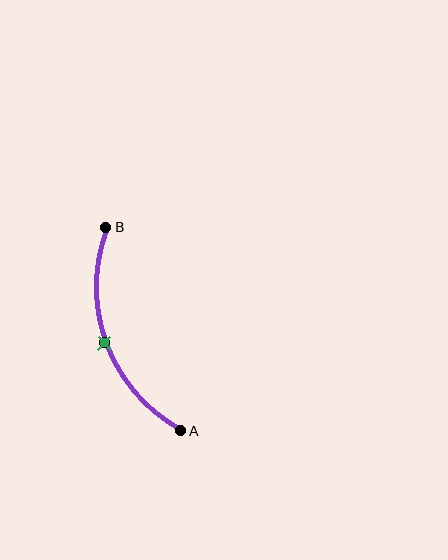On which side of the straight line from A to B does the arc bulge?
The arc bulges to the left of the straight line connecting A and B.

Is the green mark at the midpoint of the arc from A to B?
Yes. The green mark lies on the arc at equal arc-length from both A and B — it is the arc midpoint.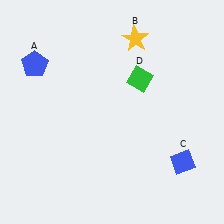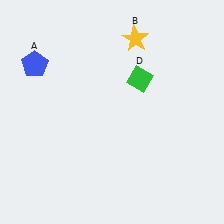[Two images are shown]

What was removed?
The blue diamond (C) was removed in Image 2.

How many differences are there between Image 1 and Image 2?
There is 1 difference between the two images.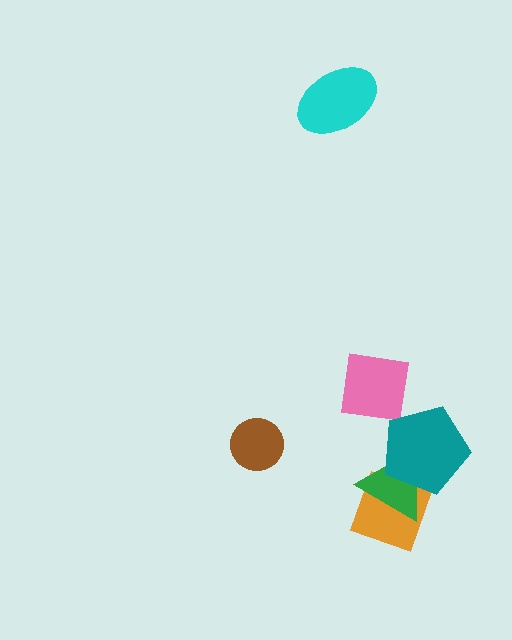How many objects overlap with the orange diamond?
2 objects overlap with the orange diamond.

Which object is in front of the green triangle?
The teal pentagon is in front of the green triangle.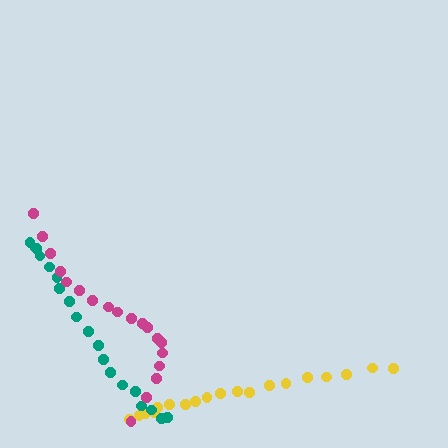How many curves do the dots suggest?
There are 3 distinct paths.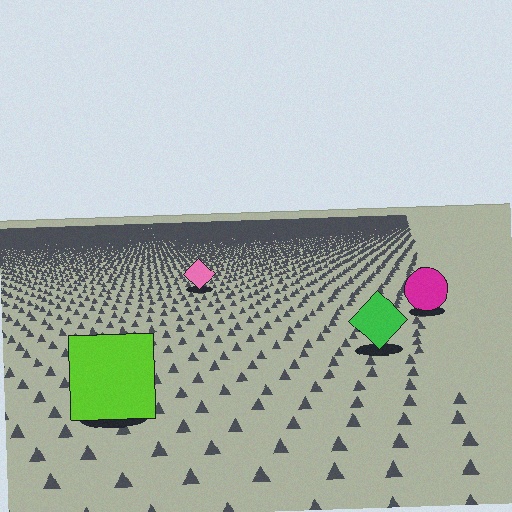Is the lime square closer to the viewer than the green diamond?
Yes. The lime square is closer — you can tell from the texture gradient: the ground texture is coarser near it.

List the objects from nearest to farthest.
From nearest to farthest: the lime square, the green diamond, the magenta circle, the pink diamond.